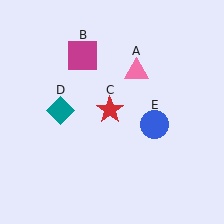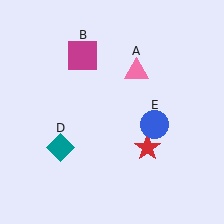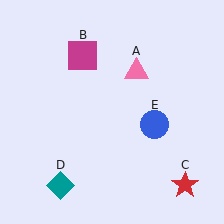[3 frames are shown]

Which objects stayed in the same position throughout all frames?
Pink triangle (object A) and magenta square (object B) and blue circle (object E) remained stationary.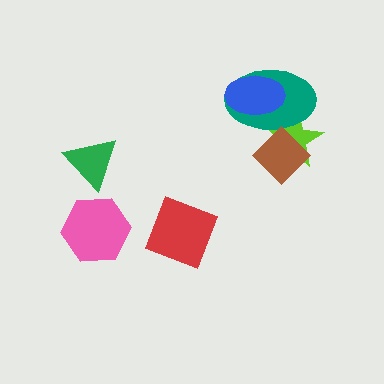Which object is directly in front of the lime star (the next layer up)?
The teal ellipse is directly in front of the lime star.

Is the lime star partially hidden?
Yes, it is partially covered by another shape.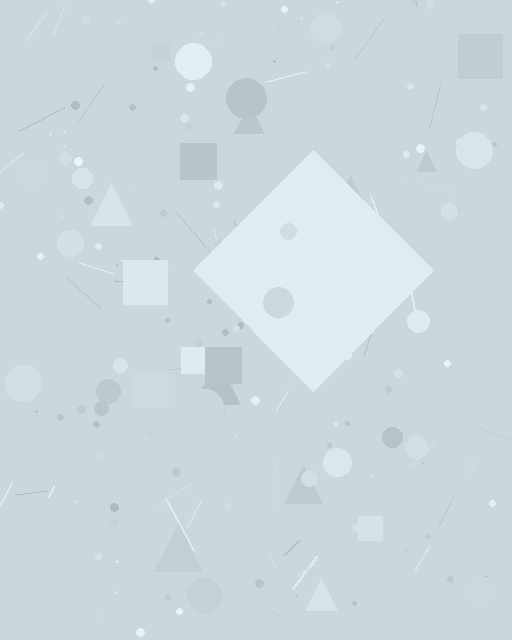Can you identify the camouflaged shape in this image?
The camouflaged shape is a diamond.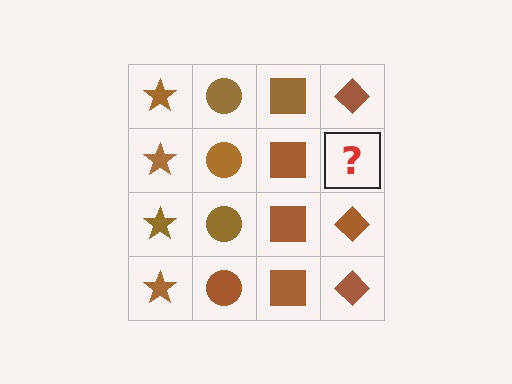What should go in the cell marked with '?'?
The missing cell should contain a brown diamond.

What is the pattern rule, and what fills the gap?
The rule is that each column has a consistent shape. The gap should be filled with a brown diamond.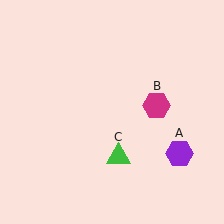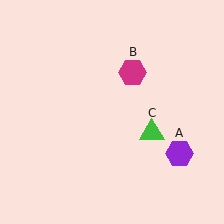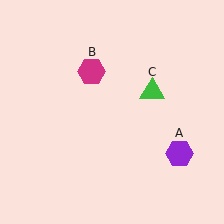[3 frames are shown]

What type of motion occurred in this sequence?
The magenta hexagon (object B), green triangle (object C) rotated counterclockwise around the center of the scene.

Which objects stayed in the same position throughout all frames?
Purple hexagon (object A) remained stationary.